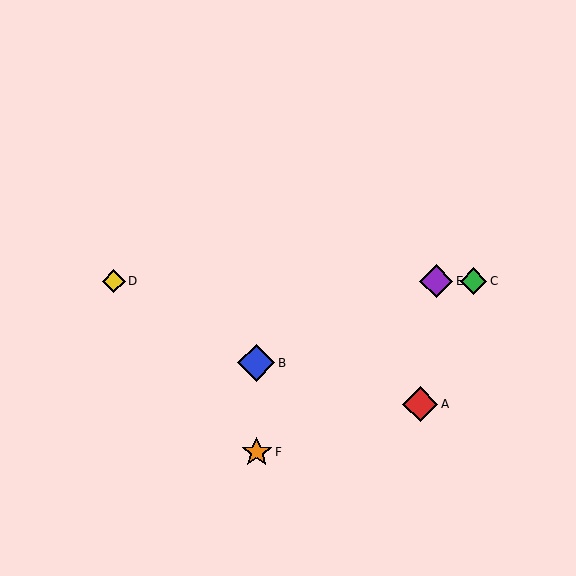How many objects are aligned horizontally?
3 objects (C, D, E) are aligned horizontally.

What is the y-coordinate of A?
Object A is at y≈404.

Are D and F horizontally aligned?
No, D is at y≈281 and F is at y≈452.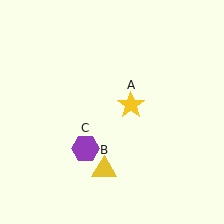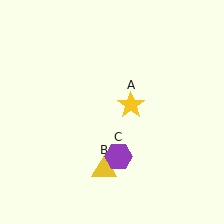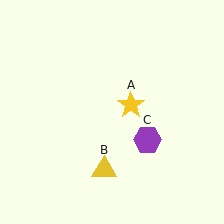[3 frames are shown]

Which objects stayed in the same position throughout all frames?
Yellow star (object A) and yellow triangle (object B) remained stationary.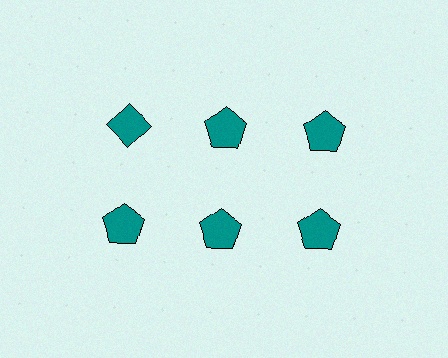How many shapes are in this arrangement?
There are 6 shapes arranged in a grid pattern.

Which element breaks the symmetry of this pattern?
The teal diamond in the top row, leftmost column breaks the symmetry. All other shapes are teal pentagons.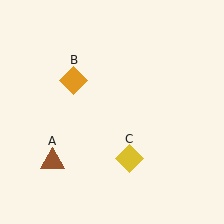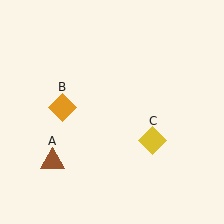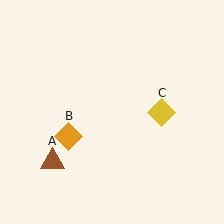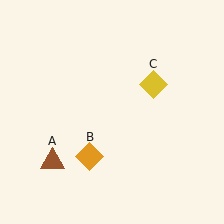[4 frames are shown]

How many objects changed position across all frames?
2 objects changed position: orange diamond (object B), yellow diamond (object C).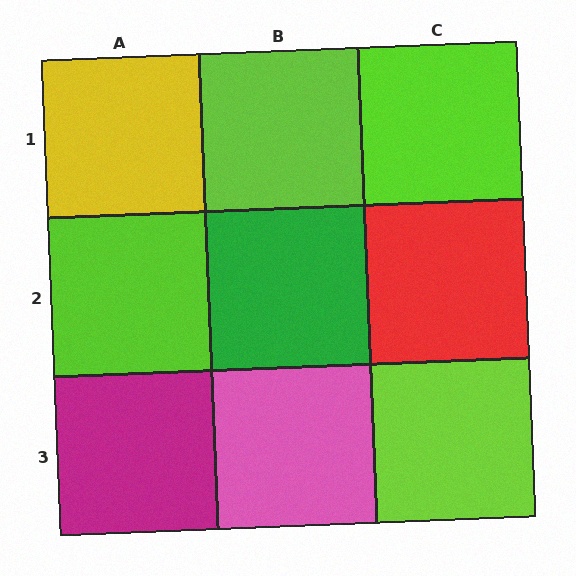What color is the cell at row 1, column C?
Lime.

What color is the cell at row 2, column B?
Green.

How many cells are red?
1 cell is red.